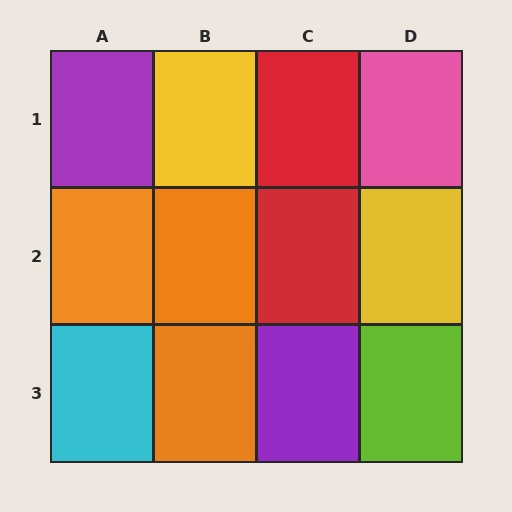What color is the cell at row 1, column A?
Purple.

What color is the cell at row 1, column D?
Pink.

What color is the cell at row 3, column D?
Lime.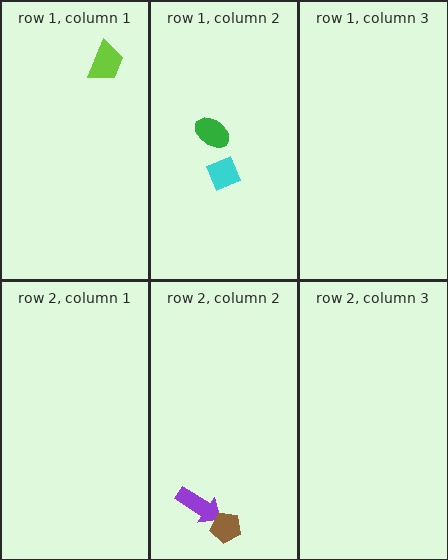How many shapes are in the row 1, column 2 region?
2.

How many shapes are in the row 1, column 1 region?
1.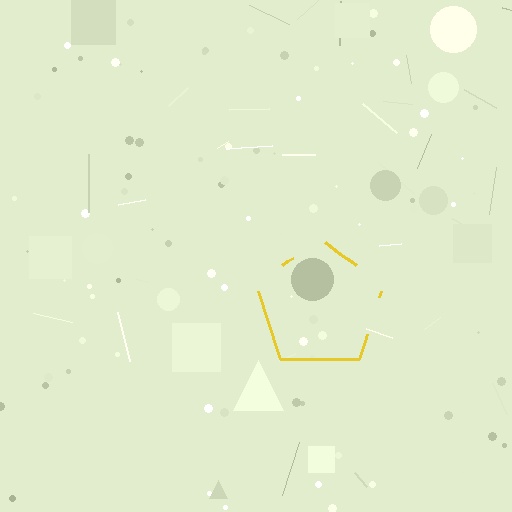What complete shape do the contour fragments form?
The contour fragments form a pentagon.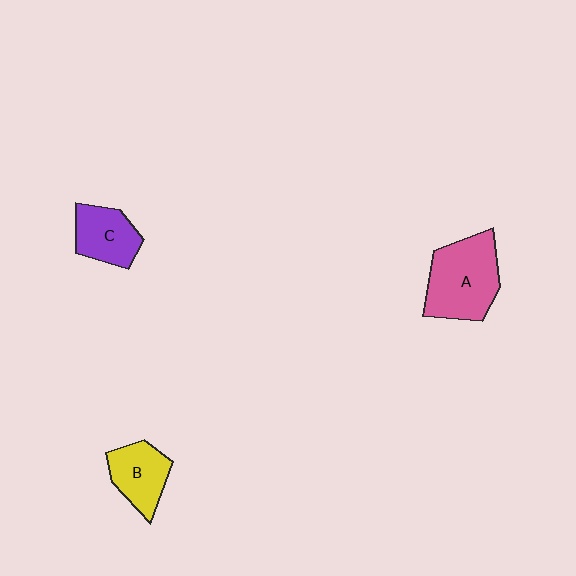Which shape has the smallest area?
Shape B (yellow).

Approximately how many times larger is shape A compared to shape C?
Approximately 1.6 times.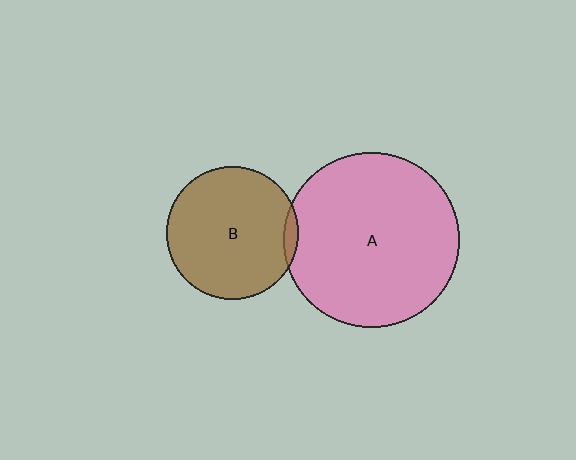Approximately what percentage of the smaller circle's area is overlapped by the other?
Approximately 5%.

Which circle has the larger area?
Circle A (pink).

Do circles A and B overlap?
Yes.